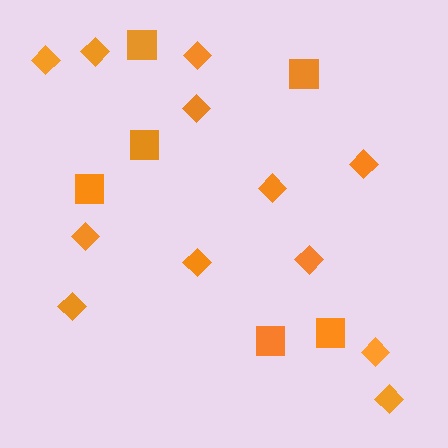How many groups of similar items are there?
There are 2 groups: one group of squares (6) and one group of diamonds (12).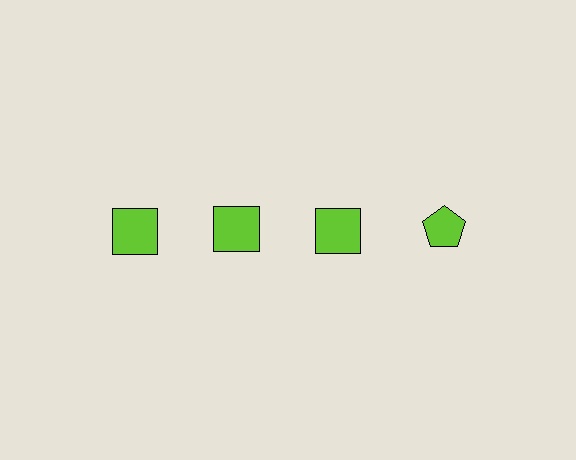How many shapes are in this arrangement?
There are 4 shapes arranged in a grid pattern.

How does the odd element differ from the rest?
It has a different shape: pentagon instead of square.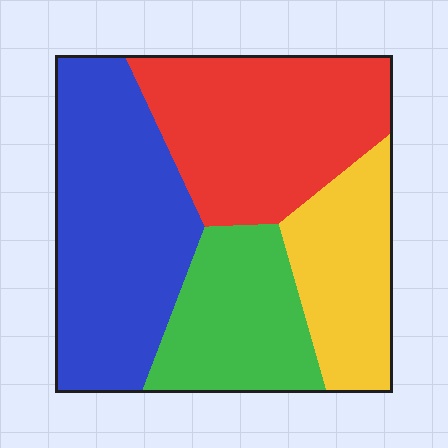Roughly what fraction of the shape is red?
Red covers about 30% of the shape.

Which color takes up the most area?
Blue, at roughly 35%.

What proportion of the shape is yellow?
Yellow covers around 20% of the shape.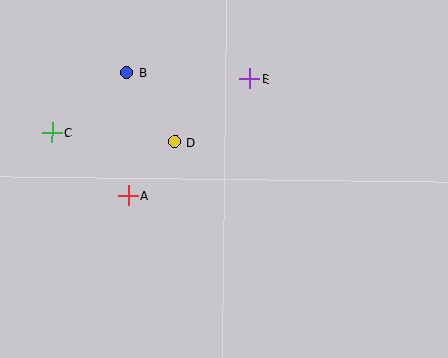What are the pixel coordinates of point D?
Point D is at (175, 142).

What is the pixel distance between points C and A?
The distance between C and A is 99 pixels.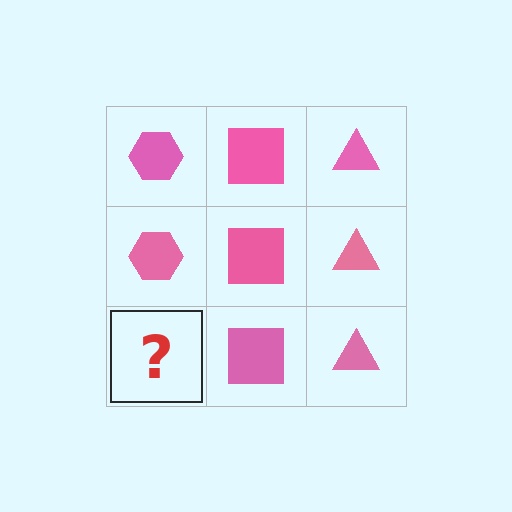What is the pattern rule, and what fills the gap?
The rule is that each column has a consistent shape. The gap should be filled with a pink hexagon.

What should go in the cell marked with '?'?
The missing cell should contain a pink hexagon.